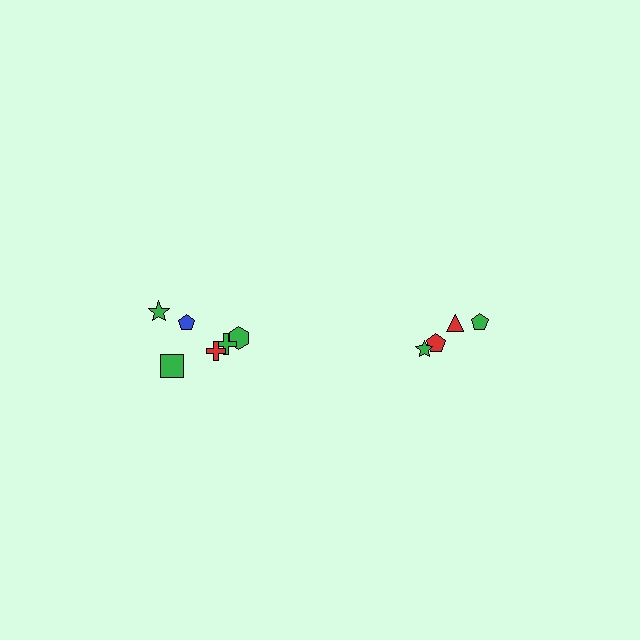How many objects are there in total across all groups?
There are 10 objects.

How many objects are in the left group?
There are 6 objects.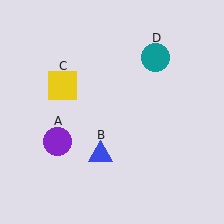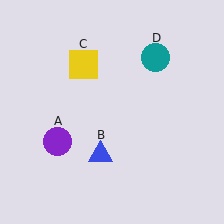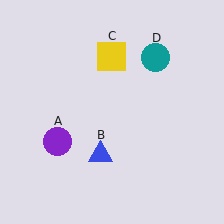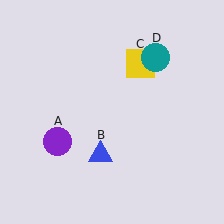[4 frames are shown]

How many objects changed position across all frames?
1 object changed position: yellow square (object C).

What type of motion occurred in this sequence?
The yellow square (object C) rotated clockwise around the center of the scene.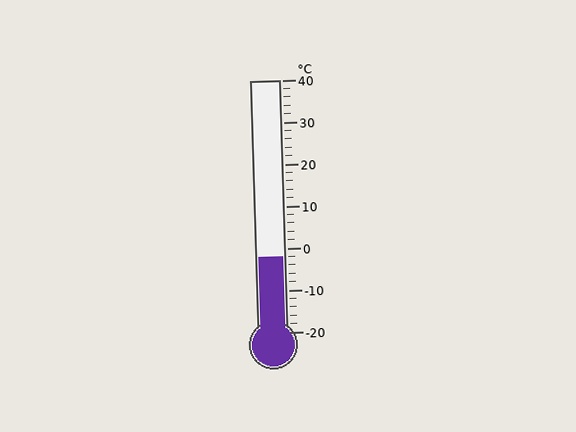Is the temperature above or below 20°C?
The temperature is below 20°C.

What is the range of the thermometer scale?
The thermometer scale ranges from -20°C to 40°C.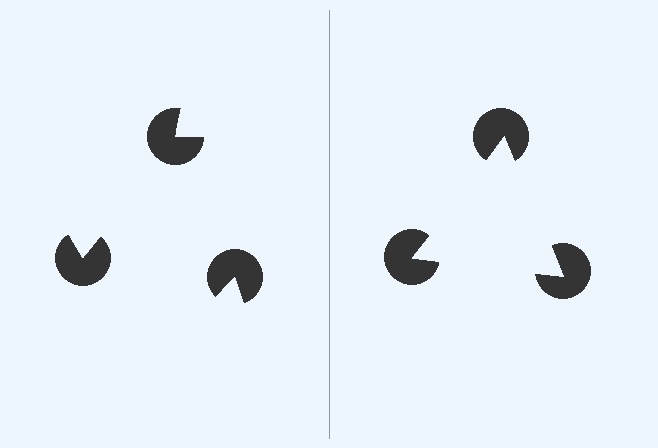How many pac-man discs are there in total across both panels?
6 — 3 on each side.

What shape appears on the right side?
An illusory triangle.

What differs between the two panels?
The pac-man discs are positioned identically on both sides; only the wedge orientations differ. On the right they align to a triangle; on the left they are misaligned.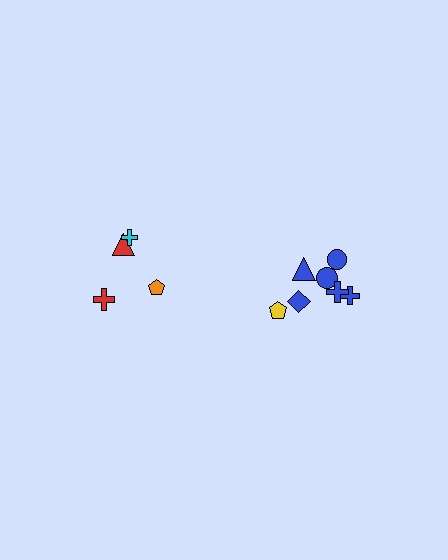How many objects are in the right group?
There are 7 objects.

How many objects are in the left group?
There are 4 objects.